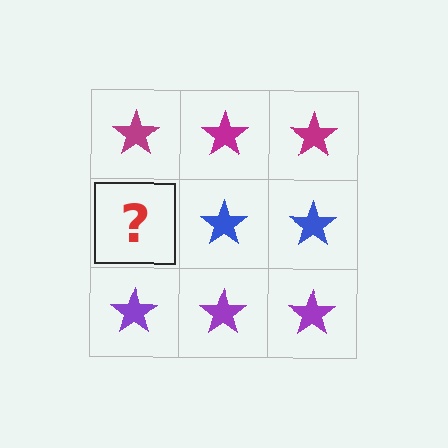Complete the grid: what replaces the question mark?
The question mark should be replaced with a blue star.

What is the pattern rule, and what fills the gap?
The rule is that each row has a consistent color. The gap should be filled with a blue star.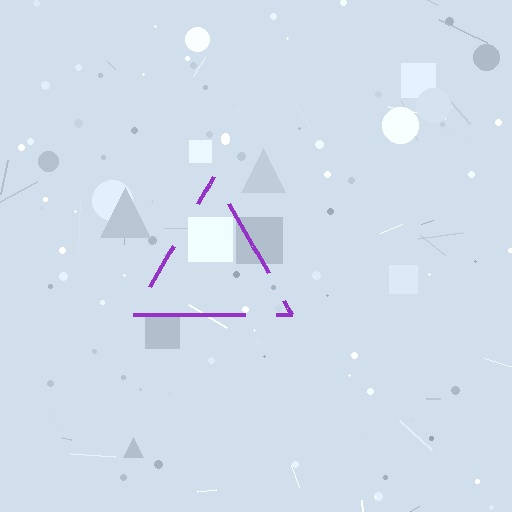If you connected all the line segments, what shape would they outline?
They would outline a triangle.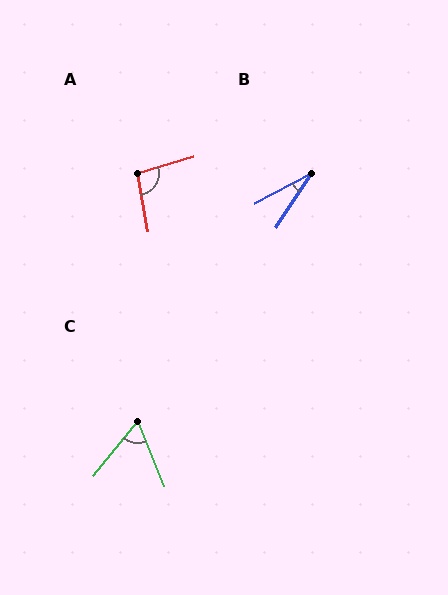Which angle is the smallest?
B, at approximately 28 degrees.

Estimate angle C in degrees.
Approximately 62 degrees.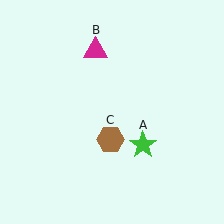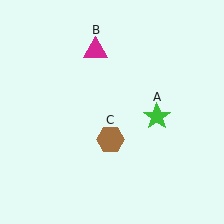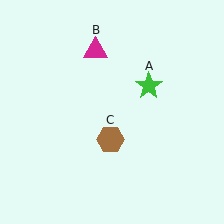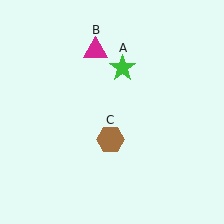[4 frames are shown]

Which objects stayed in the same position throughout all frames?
Magenta triangle (object B) and brown hexagon (object C) remained stationary.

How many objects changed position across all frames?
1 object changed position: green star (object A).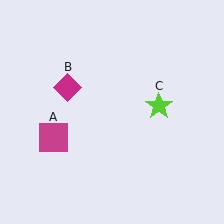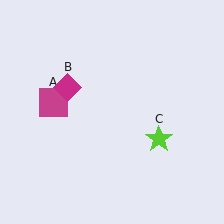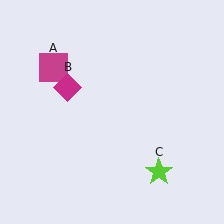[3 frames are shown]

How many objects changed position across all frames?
2 objects changed position: magenta square (object A), lime star (object C).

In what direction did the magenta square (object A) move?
The magenta square (object A) moved up.